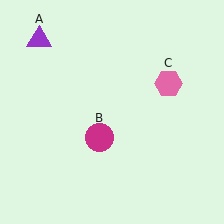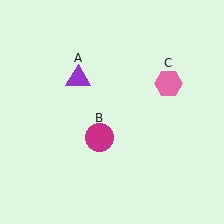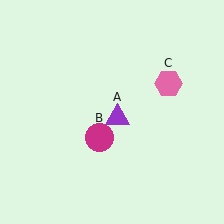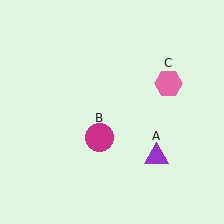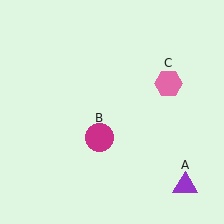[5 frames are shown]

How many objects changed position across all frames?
1 object changed position: purple triangle (object A).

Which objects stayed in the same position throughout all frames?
Magenta circle (object B) and pink hexagon (object C) remained stationary.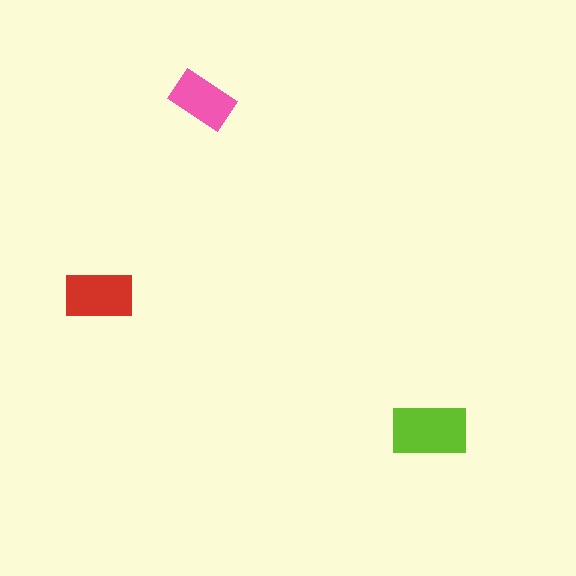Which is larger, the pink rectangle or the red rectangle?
The red one.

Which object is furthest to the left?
The red rectangle is leftmost.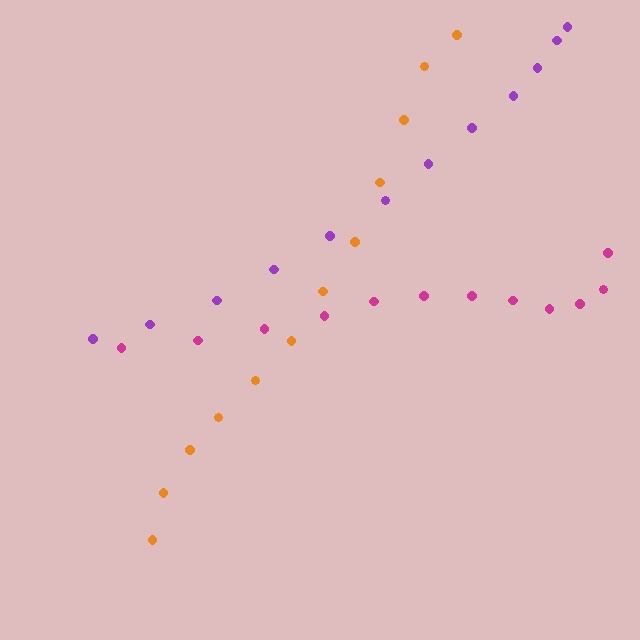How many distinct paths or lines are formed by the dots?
There are 3 distinct paths.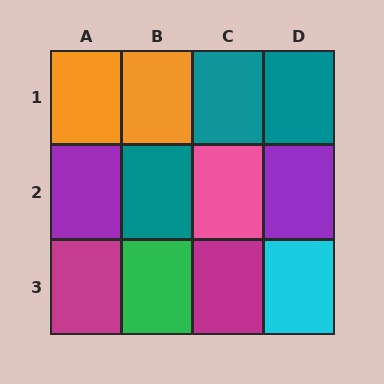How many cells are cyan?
1 cell is cyan.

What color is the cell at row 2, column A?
Purple.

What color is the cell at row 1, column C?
Teal.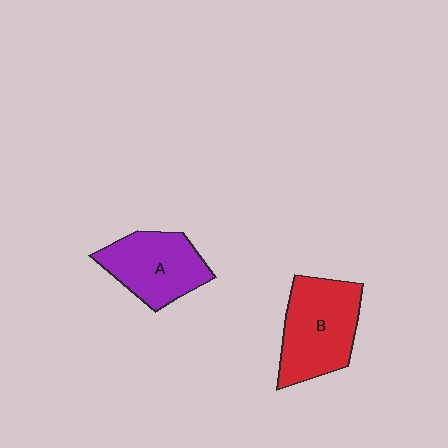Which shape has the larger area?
Shape B (red).